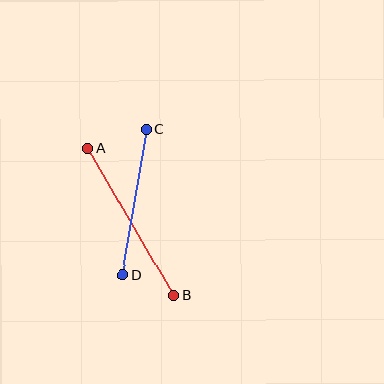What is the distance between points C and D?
The distance is approximately 148 pixels.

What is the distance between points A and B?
The distance is approximately 171 pixels.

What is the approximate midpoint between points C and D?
The midpoint is at approximately (134, 202) pixels.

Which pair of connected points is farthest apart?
Points A and B are farthest apart.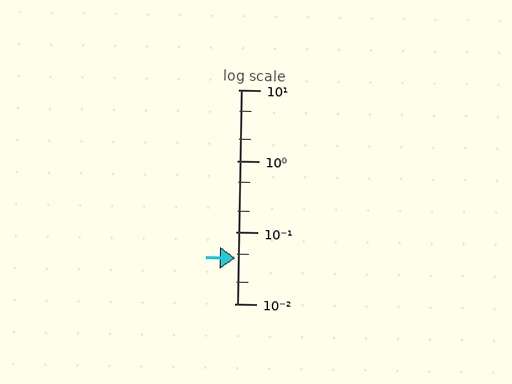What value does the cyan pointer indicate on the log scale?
The pointer indicates approximately 0.043.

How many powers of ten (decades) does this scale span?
The scale spans 3 decades, from 0.01 to 10.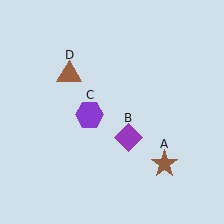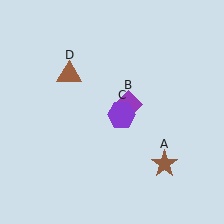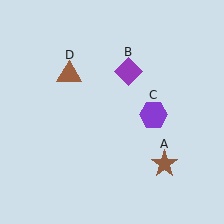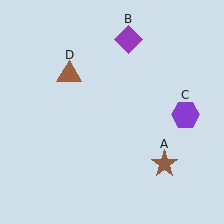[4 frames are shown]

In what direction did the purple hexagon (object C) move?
The purple hexagon (object C) moved right.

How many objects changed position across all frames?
2 objects changed position: purple diamond (object B), purple hexagon (object C).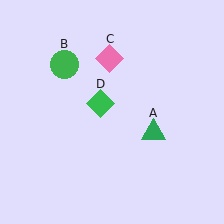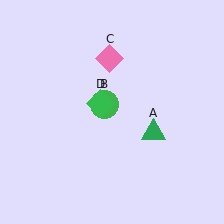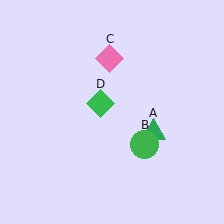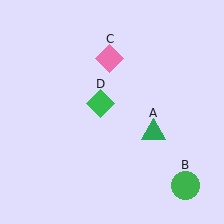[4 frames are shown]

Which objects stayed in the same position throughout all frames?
Green triangle (object A) and pink diamond (object C) and green diamond (object D) remained stationary.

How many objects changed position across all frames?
1 object changed position: green circle (object B).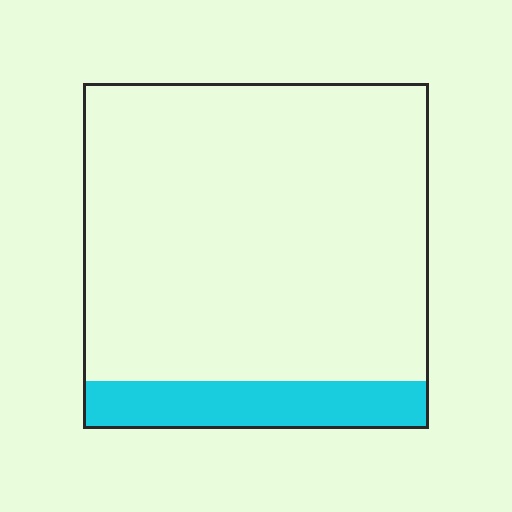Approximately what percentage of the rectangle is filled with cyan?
Approximately 15%.